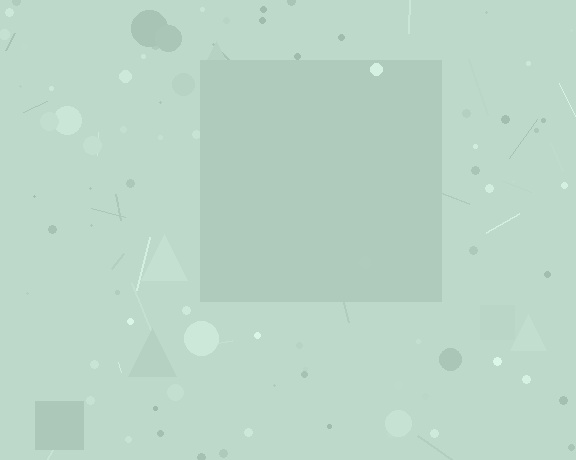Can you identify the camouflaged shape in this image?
The camouflaged shape is a square.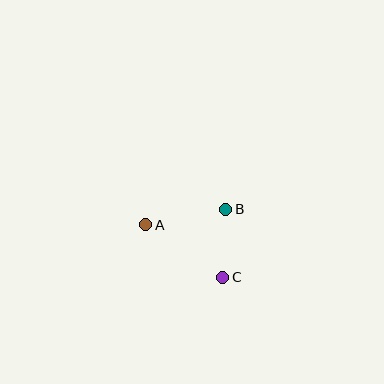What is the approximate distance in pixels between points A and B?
The distance between A and B is approximately 82 pixels.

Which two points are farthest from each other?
Points A and C are farthest from each other.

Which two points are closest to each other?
Points B and C are closest to each other.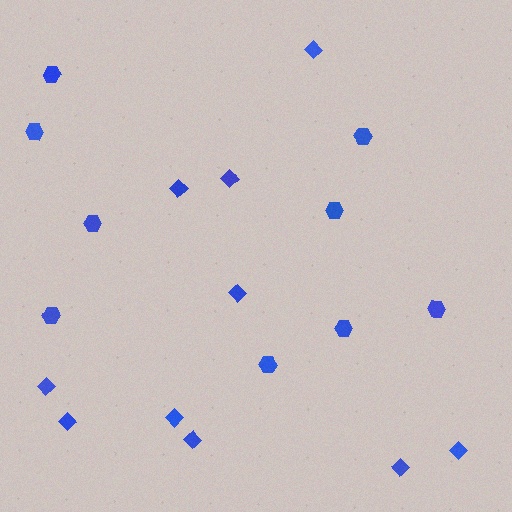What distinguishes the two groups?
There are 2 groups: one group of diamonds (10) and one group of hexagons (9).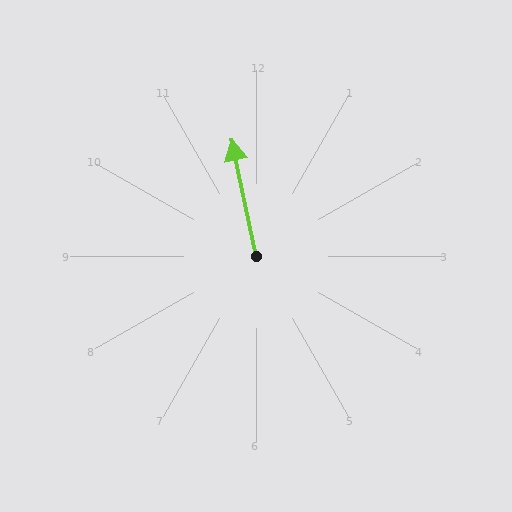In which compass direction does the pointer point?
North.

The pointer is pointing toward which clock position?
Roughly 12 o'clock.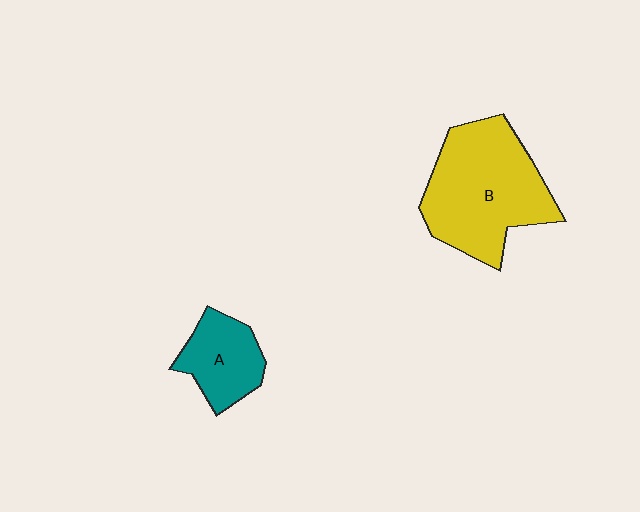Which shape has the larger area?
Shape B (yellow).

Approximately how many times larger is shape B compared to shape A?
Approximately 2.2 times.